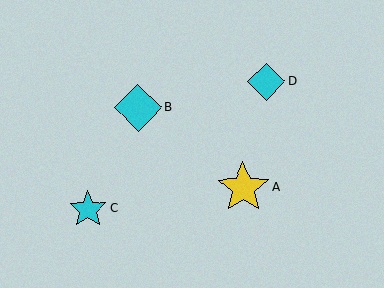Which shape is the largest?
The yellow star (labeled A) is the largest.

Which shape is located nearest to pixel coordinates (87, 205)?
The cyan star (labeled C) at (88, 209) is nearest to that location.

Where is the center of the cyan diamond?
The center of the cyan diamond is at (138, 108).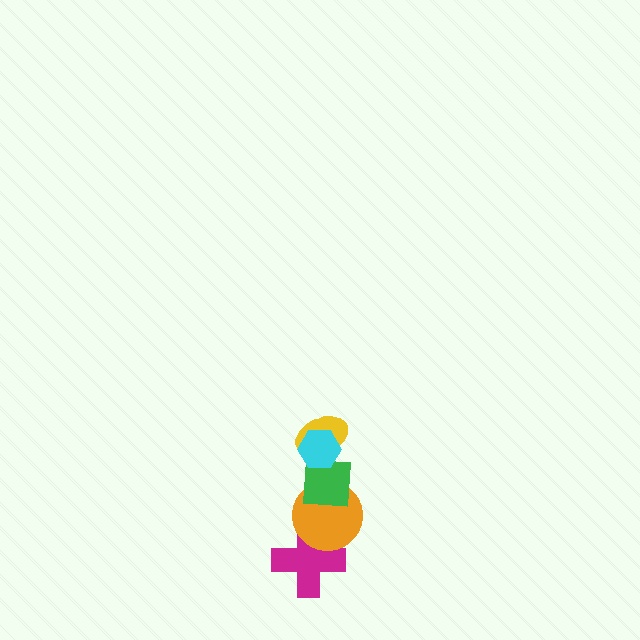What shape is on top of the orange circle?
The green square is on top of the orange circle.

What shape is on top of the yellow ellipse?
The cyan hexagon is on top of the yellow ellipse.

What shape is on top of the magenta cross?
The orange circle is on top of the magenta cross.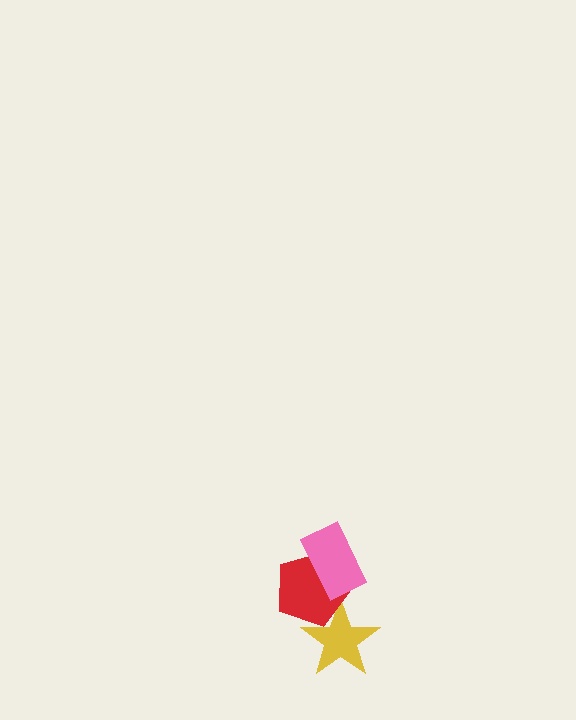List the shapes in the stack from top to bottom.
From top to bottom: the pink rectangle, the red pentagon, the yellow star.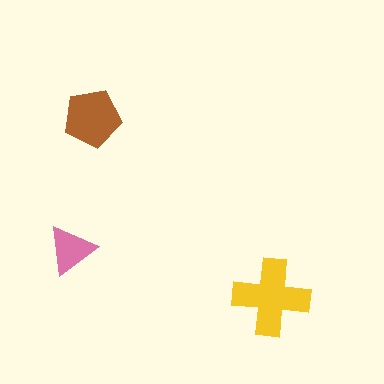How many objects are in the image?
There are 3 objects in the image.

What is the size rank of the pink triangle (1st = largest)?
3rd.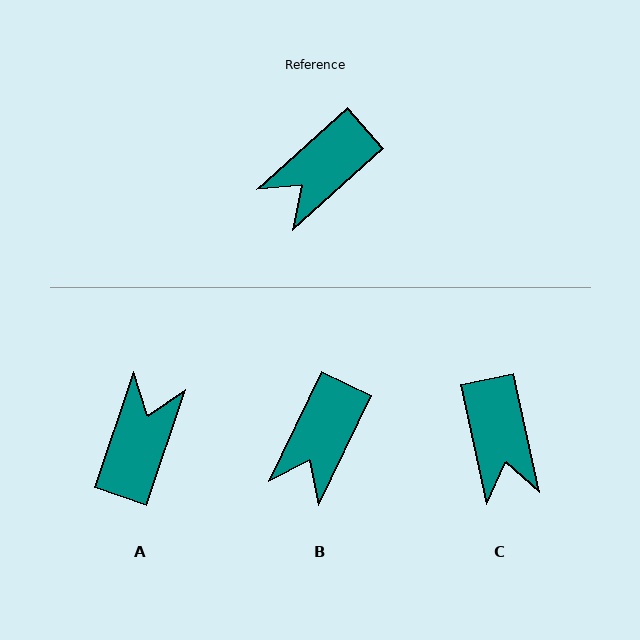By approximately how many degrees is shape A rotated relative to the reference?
Approximately 151 degrees clockwise.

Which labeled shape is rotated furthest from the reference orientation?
A, about 151 degrees away.